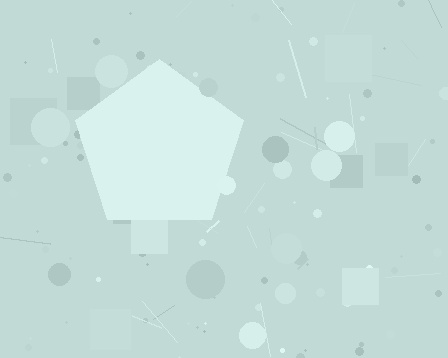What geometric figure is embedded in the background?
A pentagon is embedded in the background.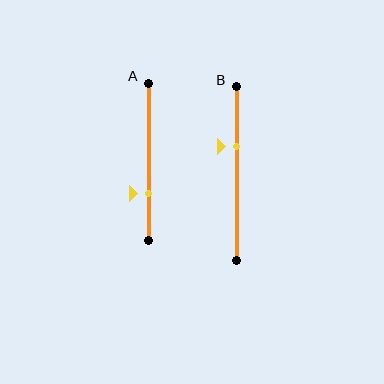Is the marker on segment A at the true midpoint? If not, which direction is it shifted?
No, the marker on segment A is shifted downward by about 20% of the segment length.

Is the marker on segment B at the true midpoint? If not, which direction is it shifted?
No, the marker on segment B is shifted upward by about 16% of the segment length.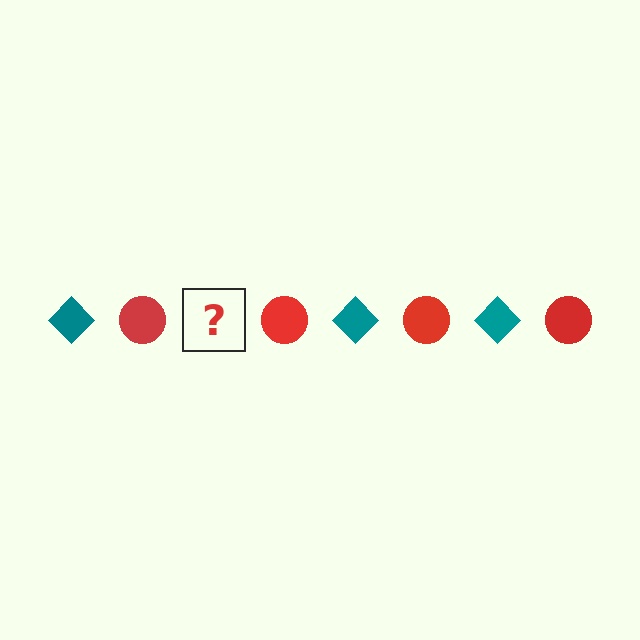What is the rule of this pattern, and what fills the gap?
The rule is that the pattern alternates between teal diamond and red circle. The gap should be filled with a teal diamond.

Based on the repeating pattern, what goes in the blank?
The blank should be a teal diamond.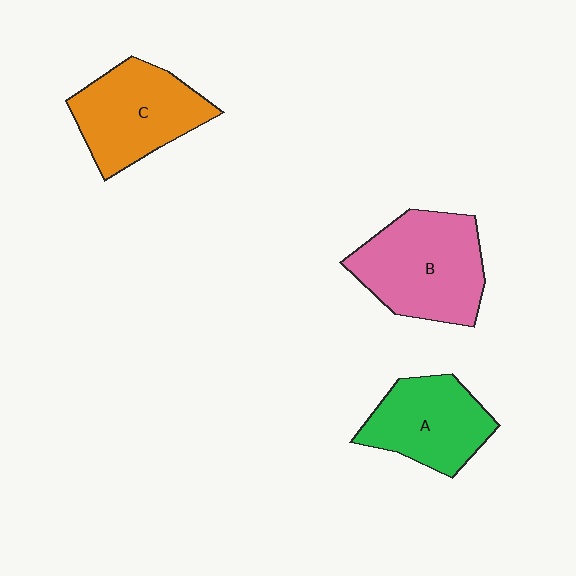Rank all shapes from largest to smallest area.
From largest to smallest: B (pink), C (orange), A (green).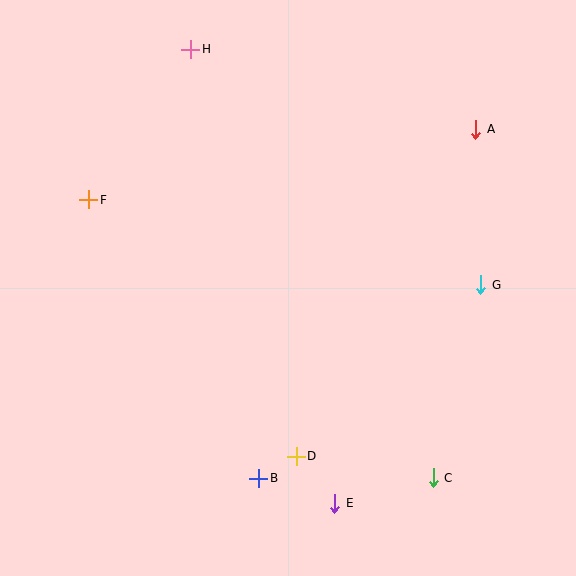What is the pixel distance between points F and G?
The distance between F and G is 401 pixels.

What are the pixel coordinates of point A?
Point A is at (476, 129).